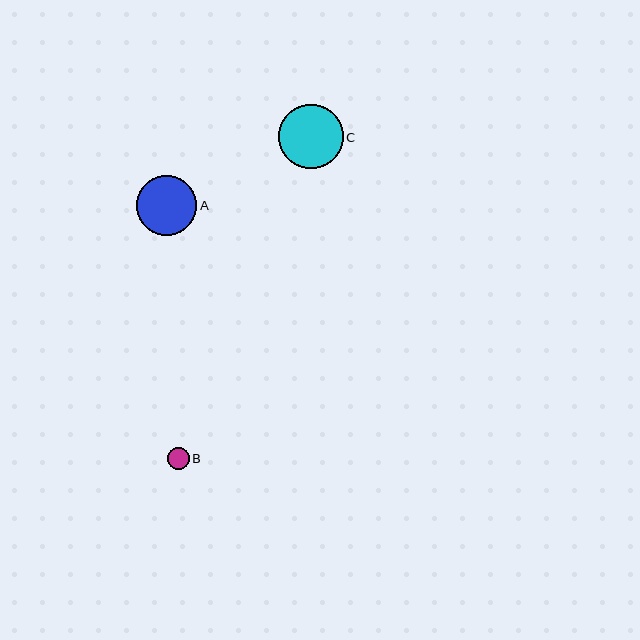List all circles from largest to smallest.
From largest to smallest: C, A, B.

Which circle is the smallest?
Circle B is the smallest with a size of approximately 22 pixels.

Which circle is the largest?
Circle C is the largest with a size of approximately 64 pixels.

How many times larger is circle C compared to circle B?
Circle C is approximately 3.0 times the size of circle B.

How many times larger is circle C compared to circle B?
Circle C is approximately 3.0 times the size of circle B.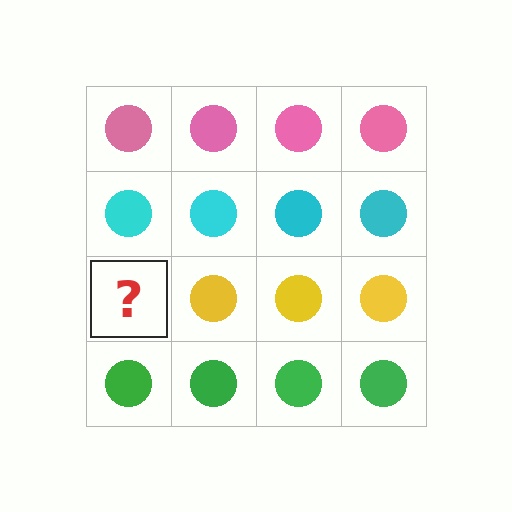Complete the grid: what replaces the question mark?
The question mark should be replaced with a yellow circle.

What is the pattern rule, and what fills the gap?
The rule is that each row has a consistent color. The gap should be filled with a yellow circle.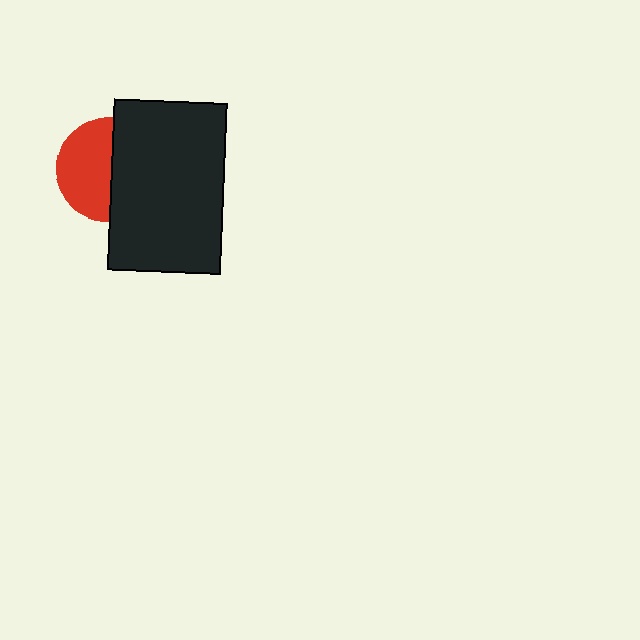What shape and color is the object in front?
The object in front is a black rectangle.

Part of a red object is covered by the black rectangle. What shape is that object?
It is a circle.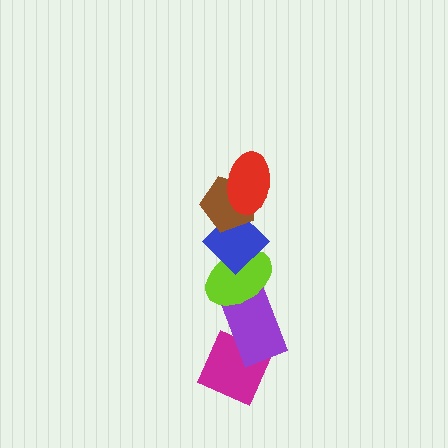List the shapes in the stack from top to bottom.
From top to bottom: the red ellipse, the brown pentagon, the blue diamond, the lime ellipse, the purple rectangle, the magenta diamond.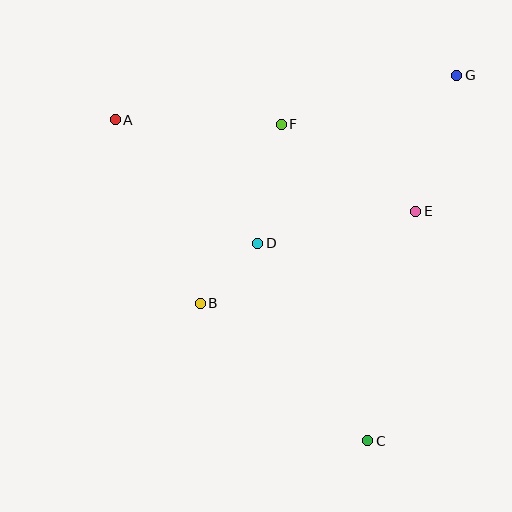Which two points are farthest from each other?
Points A and C are farthest from each other.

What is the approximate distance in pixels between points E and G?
The distance between E and G is approximately 142 pixels.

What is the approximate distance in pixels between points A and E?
The distance between A and E is approximately 314 pixels.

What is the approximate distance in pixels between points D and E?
The distance between D and E is approximately 161 pixels.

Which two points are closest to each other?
Points B and D are closest to each other.